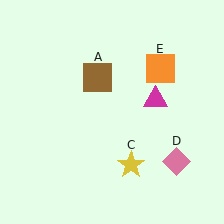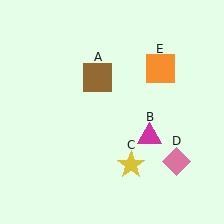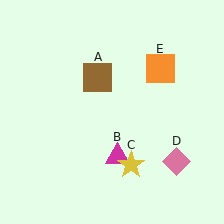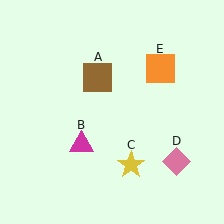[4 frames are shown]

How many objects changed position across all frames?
1 object changed position: magenta triangle (object B).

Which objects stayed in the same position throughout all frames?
Brown square (object A) and yellow star (object C) and pink diamond (object D) and orange square (object E) remained stationary.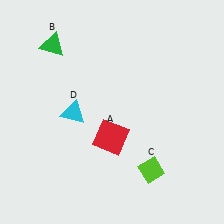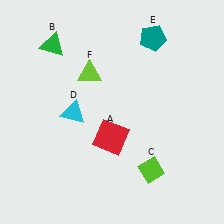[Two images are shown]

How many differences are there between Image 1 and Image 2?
There are 2 differences between the two images.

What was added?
A teal pentagon (E), a lime triangle (F) were added in Image 2.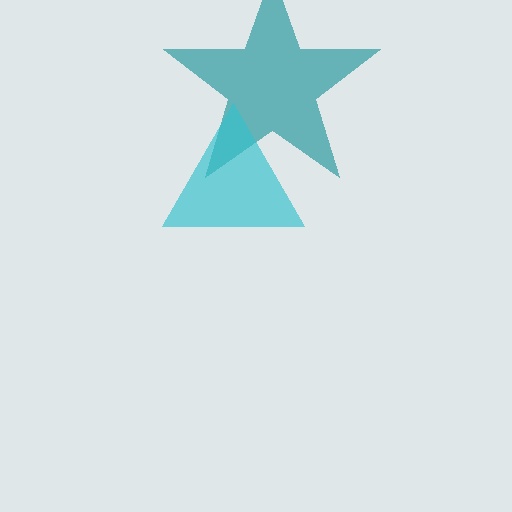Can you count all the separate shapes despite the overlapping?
Yes, there are 2 separate shapes.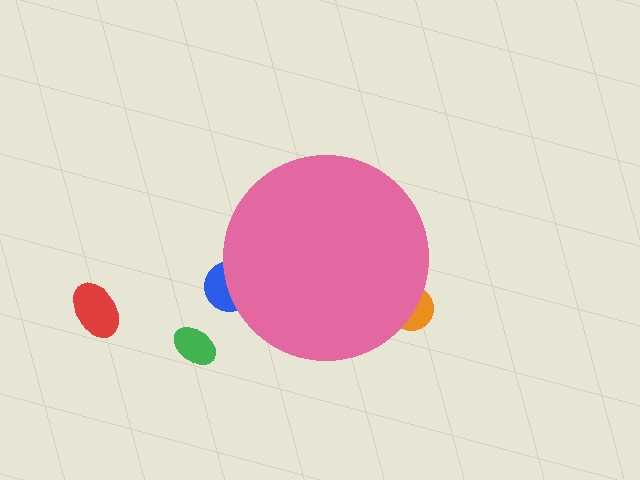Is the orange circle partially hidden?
Yes, the orange circle is partially hidden behind the pink circle.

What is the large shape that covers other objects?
A pink circle.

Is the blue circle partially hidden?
Yes, the blue circle is partially hidden behind the pink circle.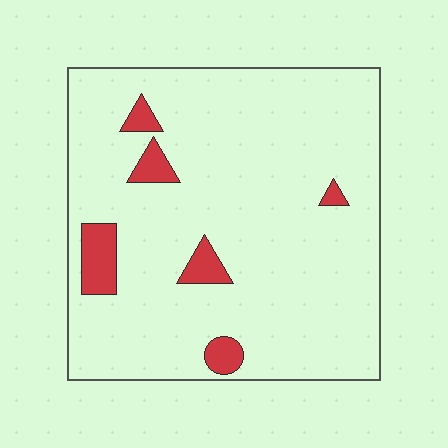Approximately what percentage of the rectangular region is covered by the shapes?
Approximately 10%.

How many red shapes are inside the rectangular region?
6.